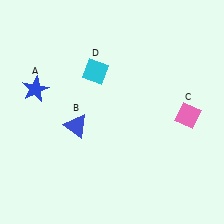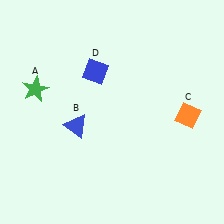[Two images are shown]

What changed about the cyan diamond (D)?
In Image 1, D is cyan. In Image 2, it changed to blue.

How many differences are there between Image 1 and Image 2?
There are 3 differences between the two images.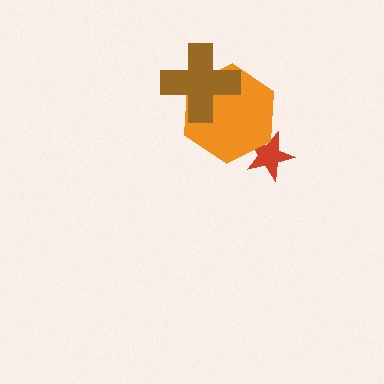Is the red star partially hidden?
Yes, it is partially covered by another shape.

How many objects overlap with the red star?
1 object overlaps with the red star.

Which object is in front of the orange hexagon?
The brown cross is in front of the orange hexagon.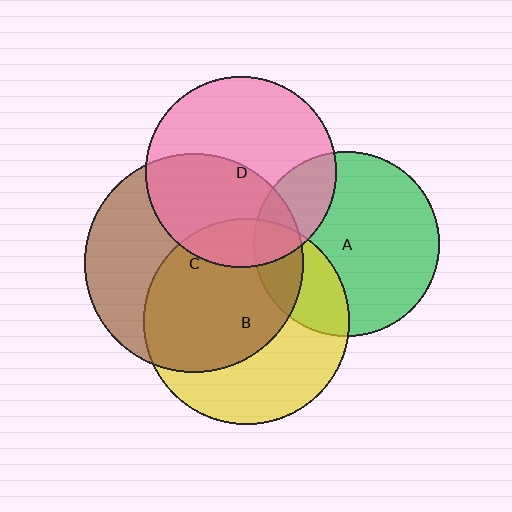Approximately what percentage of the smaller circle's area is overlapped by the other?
Approximately 25%.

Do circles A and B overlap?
Yes.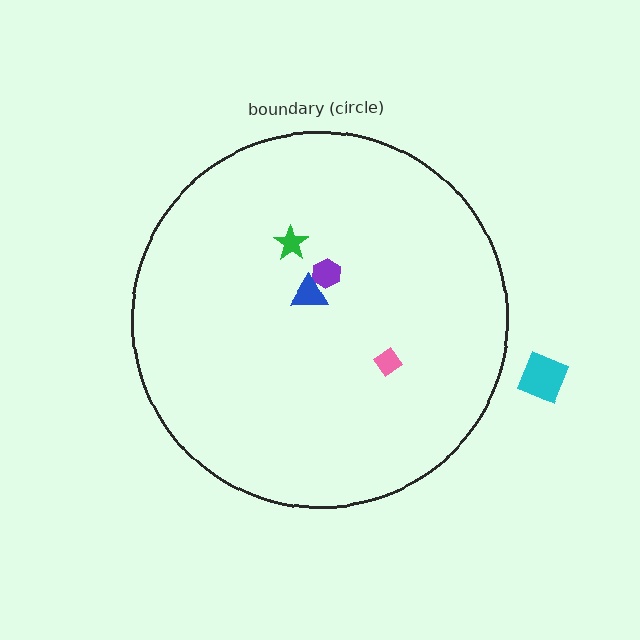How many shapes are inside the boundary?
4 inside, 1 outside.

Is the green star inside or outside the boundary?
Inside.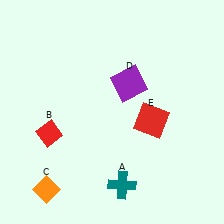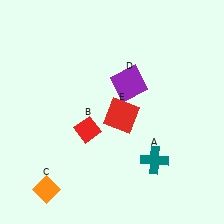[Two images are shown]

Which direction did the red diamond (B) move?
The red diamond (B) moved right.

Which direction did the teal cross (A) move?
The teal cross (A) moved right.